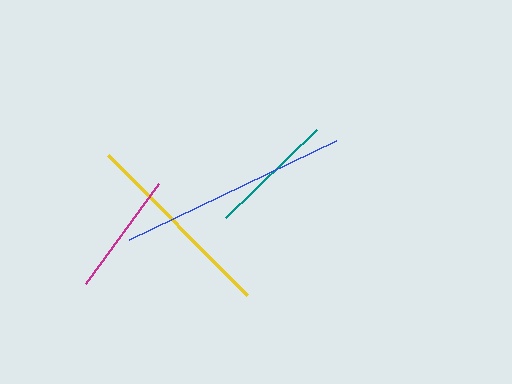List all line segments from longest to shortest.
From longest to shortest: blue, yellow, teal, magenta.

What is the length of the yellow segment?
The yellow segment is approximately 196 pixels long.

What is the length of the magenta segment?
The magenta segment is approximately 123 pixels long.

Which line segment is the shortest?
The magenta line is the shortest at approximately 123 pixels.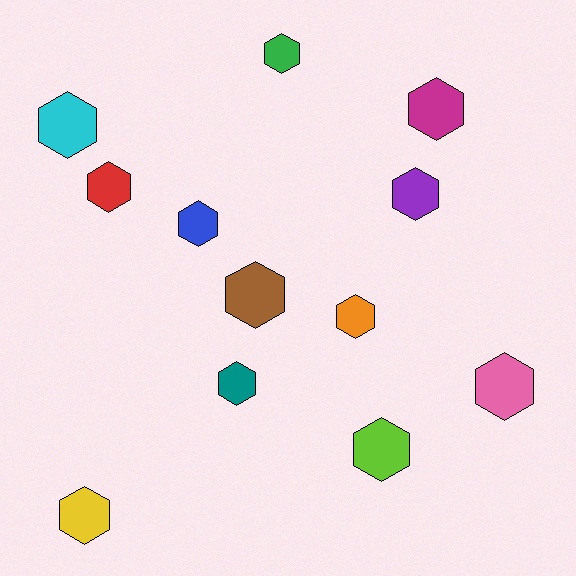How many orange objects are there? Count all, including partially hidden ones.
There is 1 orange object.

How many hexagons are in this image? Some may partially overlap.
There are 12 hexagons.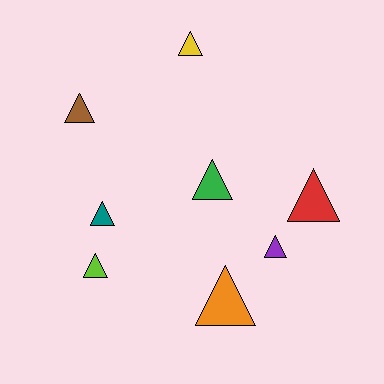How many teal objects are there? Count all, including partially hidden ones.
There is 1 teal object.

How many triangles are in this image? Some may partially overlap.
There are 8 triangles.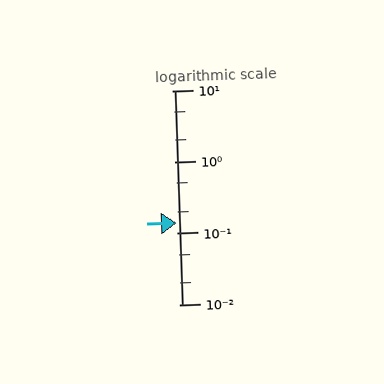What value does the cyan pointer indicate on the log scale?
The pointer indicates approximately 0.14.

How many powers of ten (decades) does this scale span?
The scale spans 3 decades, from 0.01 to 10.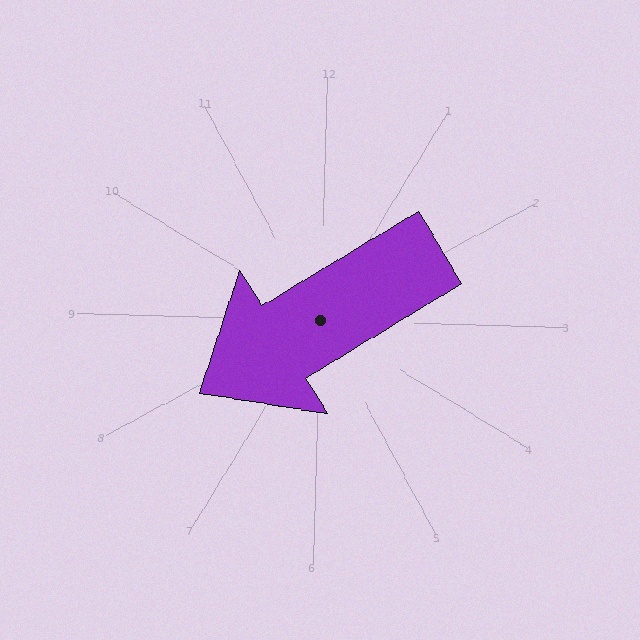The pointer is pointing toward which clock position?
Roughly 8 o'clock.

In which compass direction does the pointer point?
Southwest.